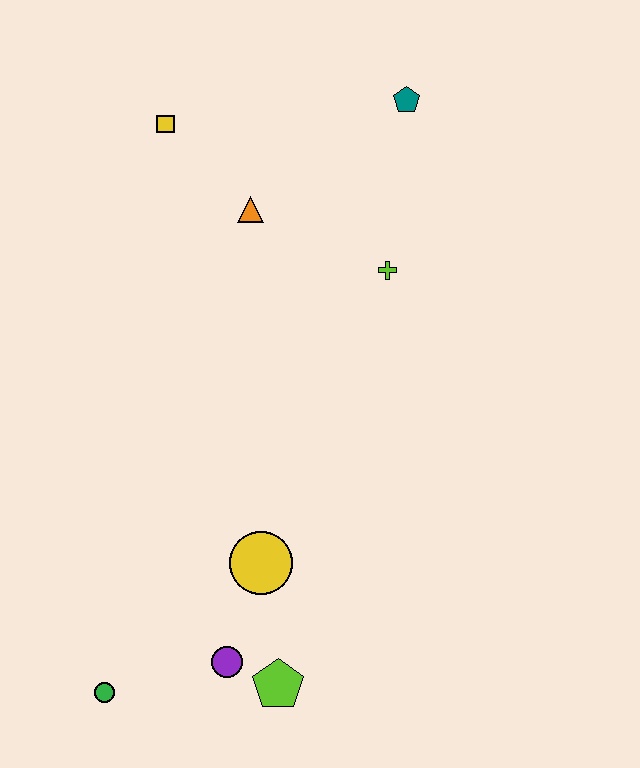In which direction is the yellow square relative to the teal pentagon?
The yellow square is to the left of the teal pentagon.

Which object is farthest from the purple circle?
The teal pentagon is farthest from the purple circle.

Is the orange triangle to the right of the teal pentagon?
No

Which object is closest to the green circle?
The purple circle is closest to the green circle.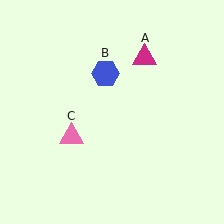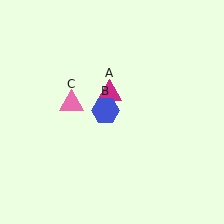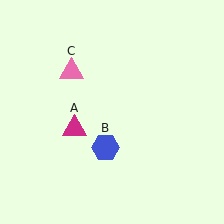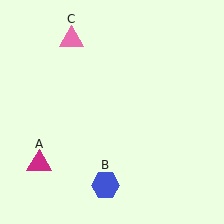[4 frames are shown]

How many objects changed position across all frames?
3 objects changed position: magenta triangle (object A), blue hexagon (object B), pink triangle (object C).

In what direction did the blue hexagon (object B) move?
The blue hexagon (object B) moved down.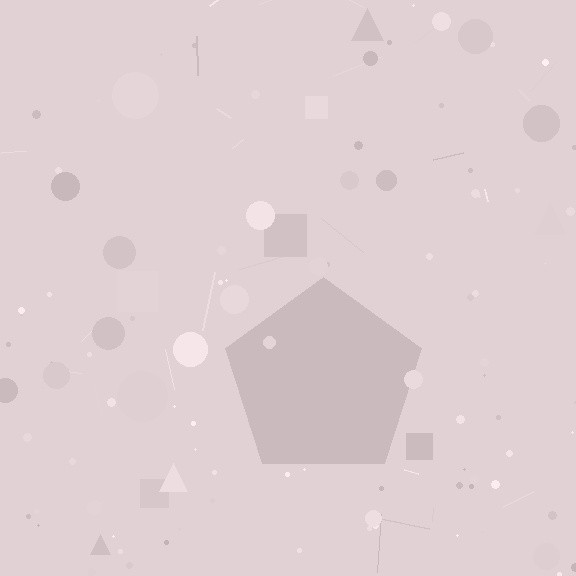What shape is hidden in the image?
A pentagon is hidden in the image.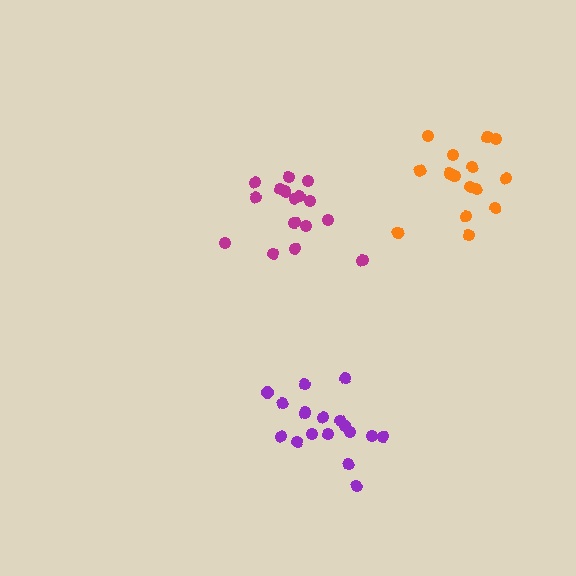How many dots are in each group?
Group 1: 17 dots, Group 2: 17 dots, Group 3: 15 dots (49 total).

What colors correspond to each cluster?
The clusters are colored: purple, magenta, orange.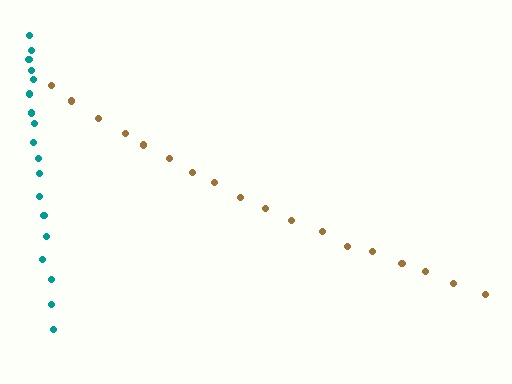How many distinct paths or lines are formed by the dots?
There are 2 distinct paths.